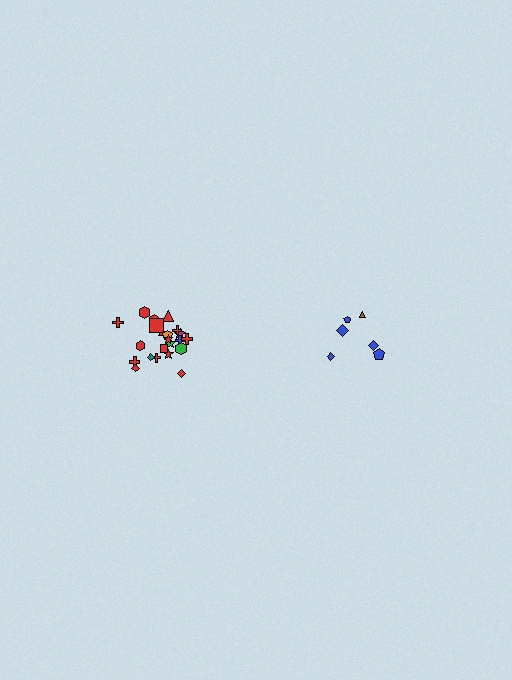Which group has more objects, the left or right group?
The left group.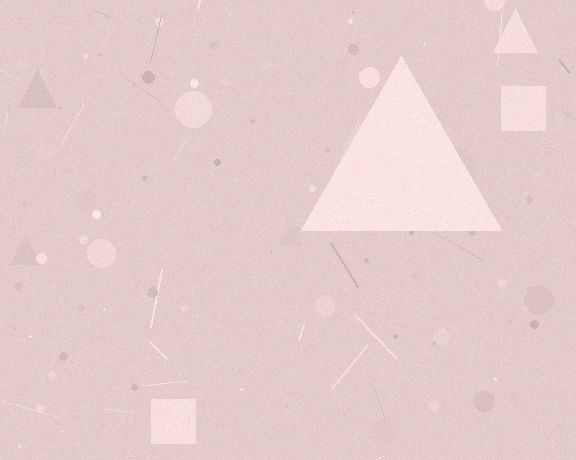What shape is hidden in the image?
A triangle is hidden in the image.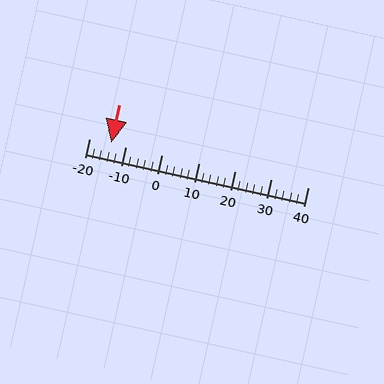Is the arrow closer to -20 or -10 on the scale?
The arrow is closer to -10.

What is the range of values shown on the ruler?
The ruler shows values from -20 to 40.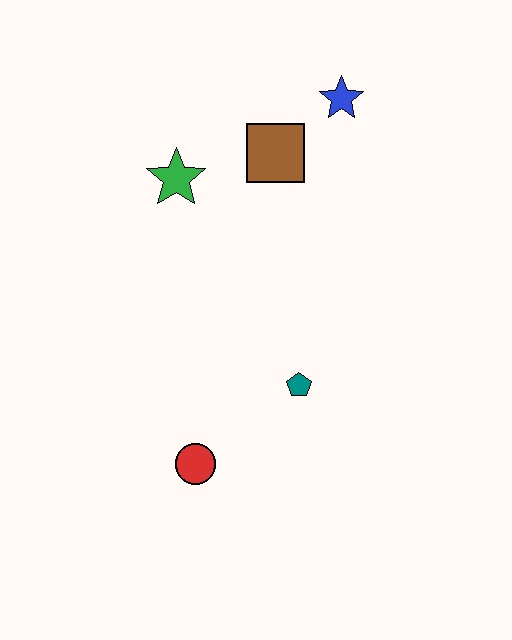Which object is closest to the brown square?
The blue star is closest to the brown square.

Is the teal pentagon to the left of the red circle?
No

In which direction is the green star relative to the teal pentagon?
The green star is above the teal pentagon.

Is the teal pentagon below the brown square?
Yes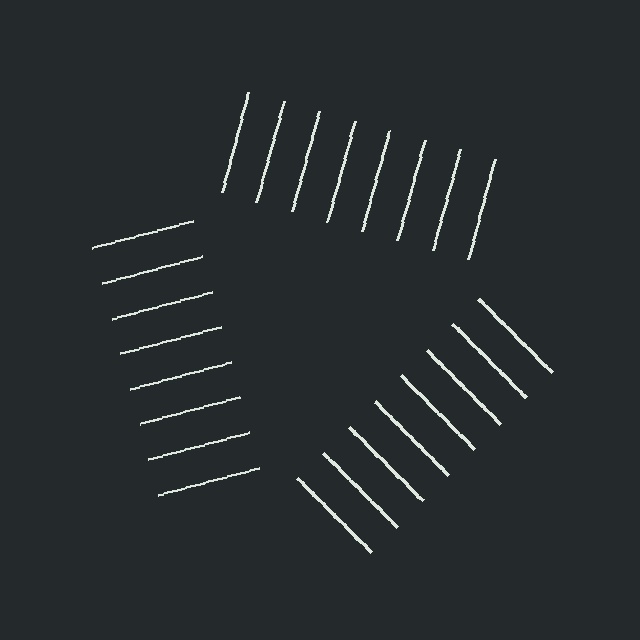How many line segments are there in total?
24 — 8 along each of the 3 edges.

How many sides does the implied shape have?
3 sides — the line-ends trace a triangle.